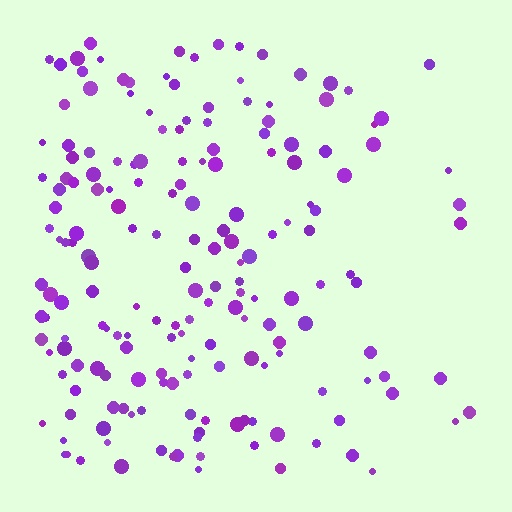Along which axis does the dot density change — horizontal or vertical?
Horizontal.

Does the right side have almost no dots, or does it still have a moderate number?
Still a moderate number, just noticeably fewer than the left.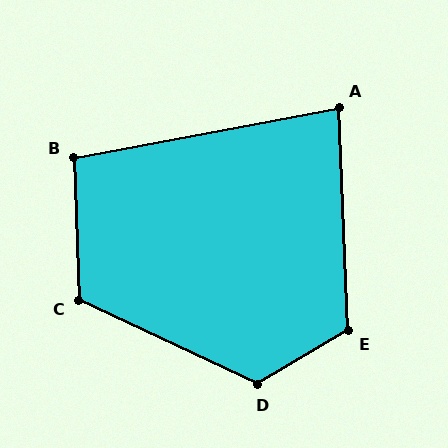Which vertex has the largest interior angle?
D, at approximately 124 degrees.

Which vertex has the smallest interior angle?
A, at approximately 82 degrees.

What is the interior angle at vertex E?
Approximately 118 degrees (obtuse).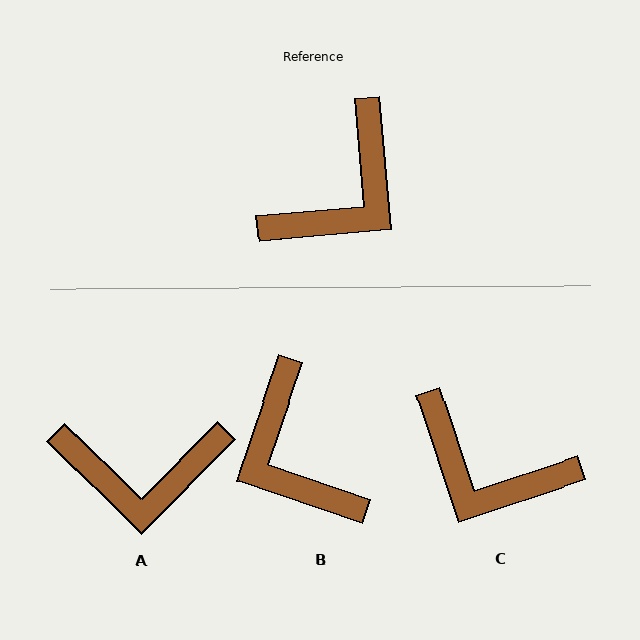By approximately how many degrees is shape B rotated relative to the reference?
Approximately 114 degrees clockwise.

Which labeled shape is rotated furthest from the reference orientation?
B, about 114 degrees away.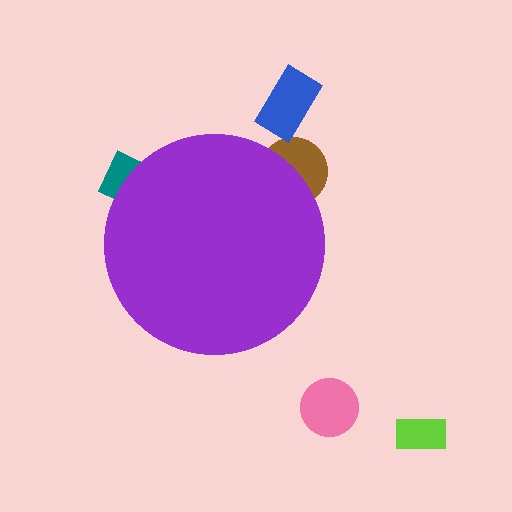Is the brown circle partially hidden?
Yes, the brown circle is partially hidden behind the purple circle.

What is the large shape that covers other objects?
A purple circle.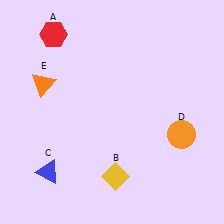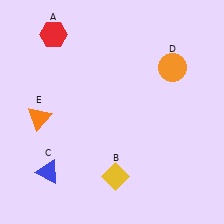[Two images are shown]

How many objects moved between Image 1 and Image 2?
2 objects moved between the two images.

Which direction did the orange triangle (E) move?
The orange triangle (E) moved down.